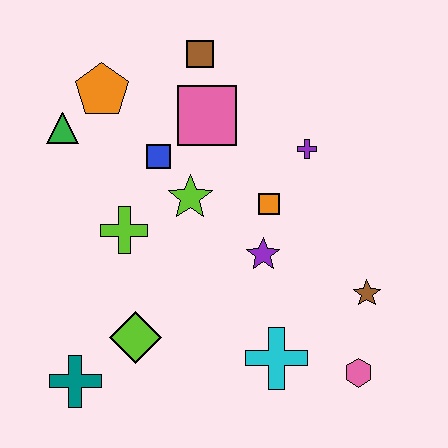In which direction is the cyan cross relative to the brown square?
The cyan cross is below the brown square.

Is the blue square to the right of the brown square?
No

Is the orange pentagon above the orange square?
Yes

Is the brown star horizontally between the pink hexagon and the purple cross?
No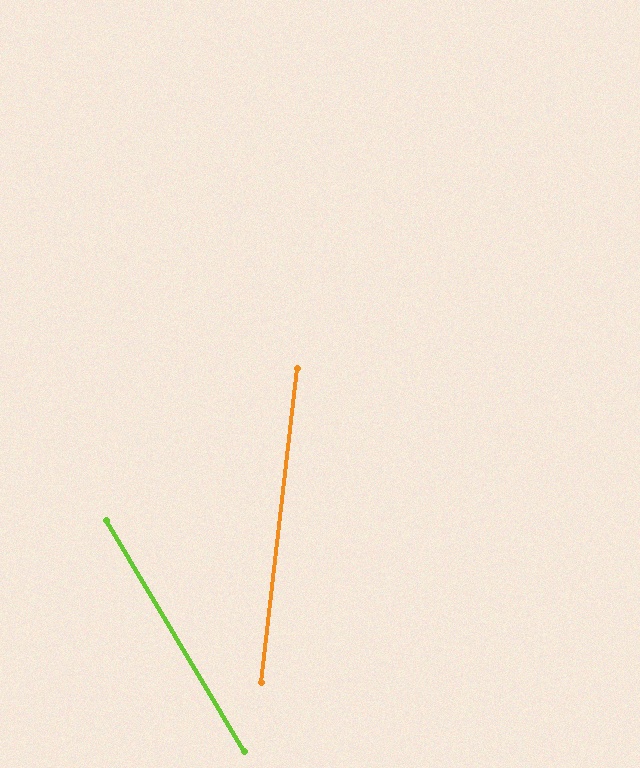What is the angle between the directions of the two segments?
Approximately 37 degrees.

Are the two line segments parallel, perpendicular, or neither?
Neither parallel nor perpendicular — they differ by about 37°.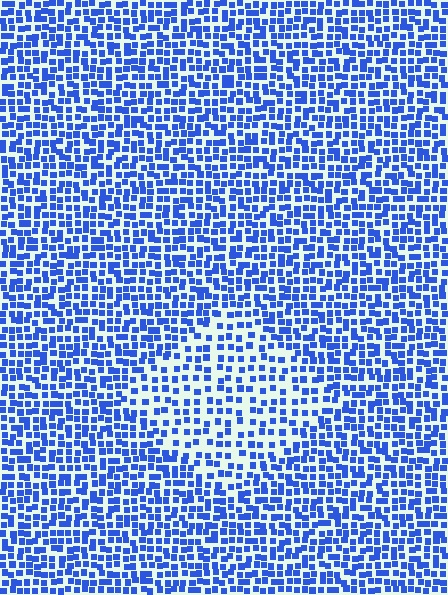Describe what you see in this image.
The image contains small blue elements arranged at two different densities. A diamond-shaped region is visible where the elements are less densely packed than the surrounding area.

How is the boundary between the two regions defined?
The boundary is defined by a change in element density (approximately 1.7x ratio). All elements are the same color, size, and shape.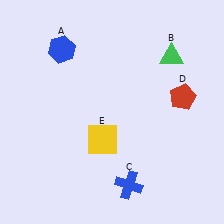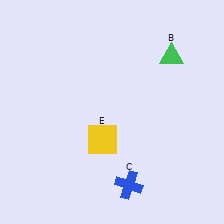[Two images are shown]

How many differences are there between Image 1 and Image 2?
There are 2 differences between the two images.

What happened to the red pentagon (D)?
The red pentagon (D) was removed in Image 2. It was in the top-right area of Image 1.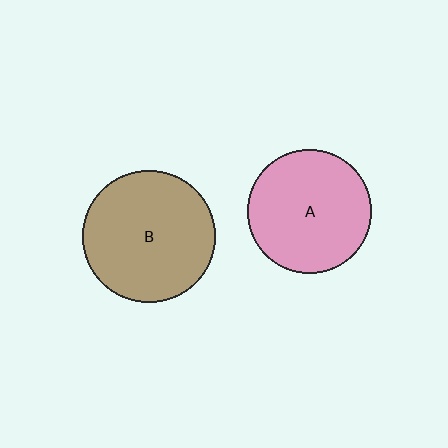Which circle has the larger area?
Circle B (brown).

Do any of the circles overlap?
No, none of the circles overlap.